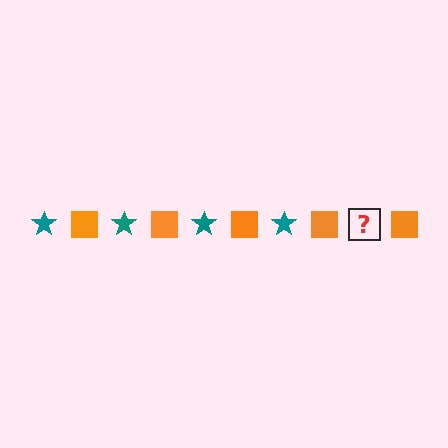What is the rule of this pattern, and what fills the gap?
The rule is that the pattern alternates between teal star and orange square. The gap should be filled with a teal star.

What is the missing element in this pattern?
The missing element is a teal star.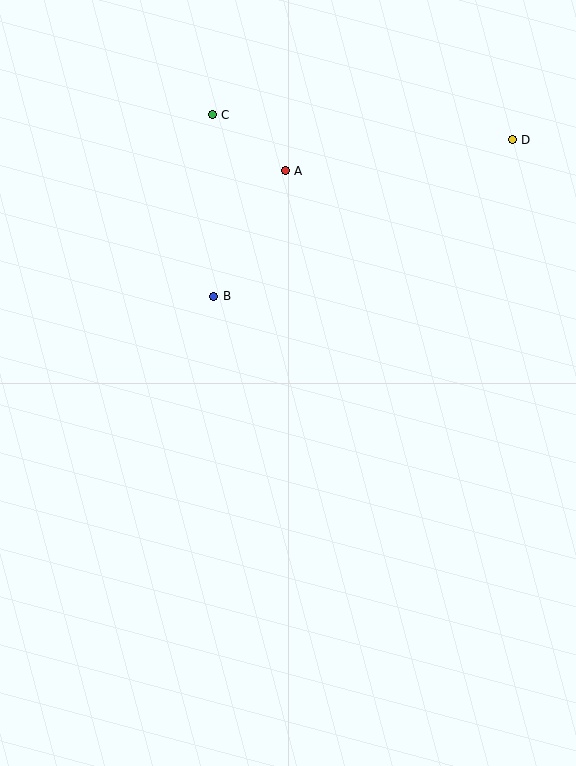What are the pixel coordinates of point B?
Point B is at (214, 296).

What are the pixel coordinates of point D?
Point D is at (512, 140).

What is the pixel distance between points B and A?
The distance between B and A is 144 pixels.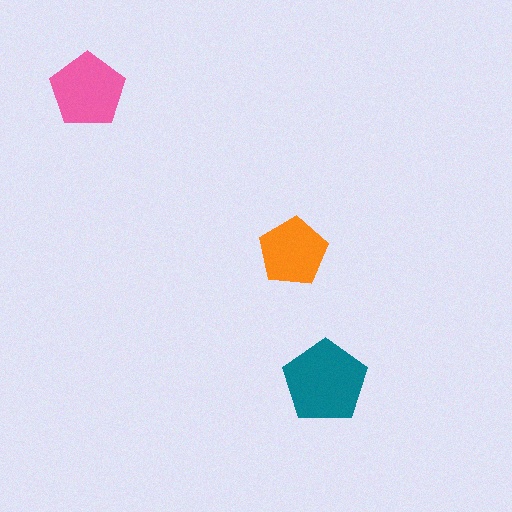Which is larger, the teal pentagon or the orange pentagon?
The teal one.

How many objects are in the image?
There are 3 objects in the image.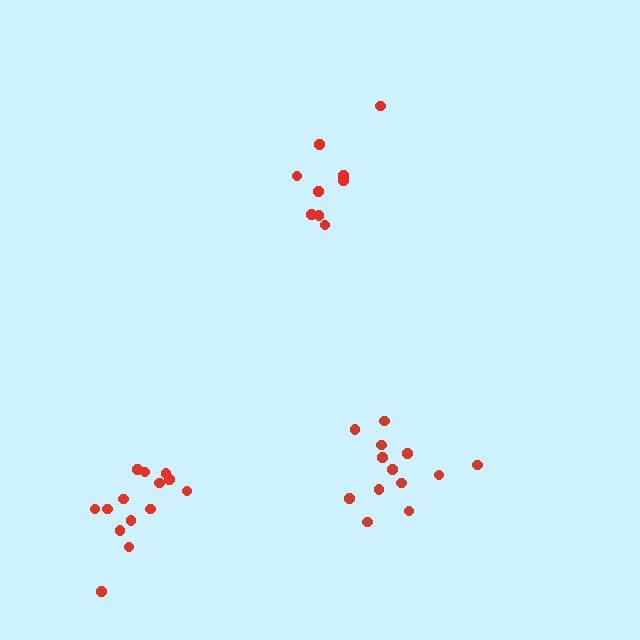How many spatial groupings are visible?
There are 3 spatial groupings.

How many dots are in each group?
Group 1: 9 dots, Group 2: 13 dots, Group 3: 14 dots (36 total).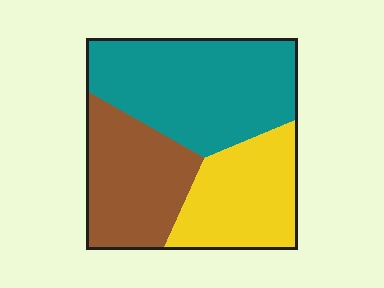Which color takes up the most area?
Teal, at roughly 45%.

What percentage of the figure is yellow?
Yellow takes up about one quarter (1/4) of the figure.